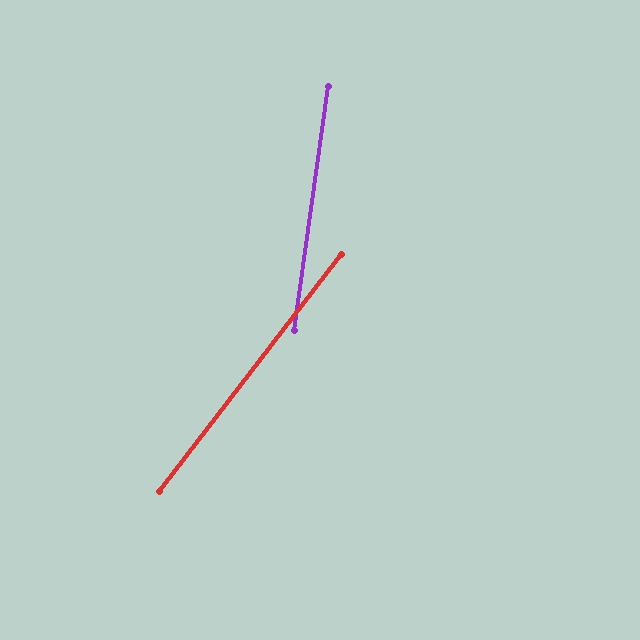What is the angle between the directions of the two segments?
Approximately 30 degrees.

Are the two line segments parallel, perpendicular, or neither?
Neither parallel nor perpendicular — they differ by about 30°.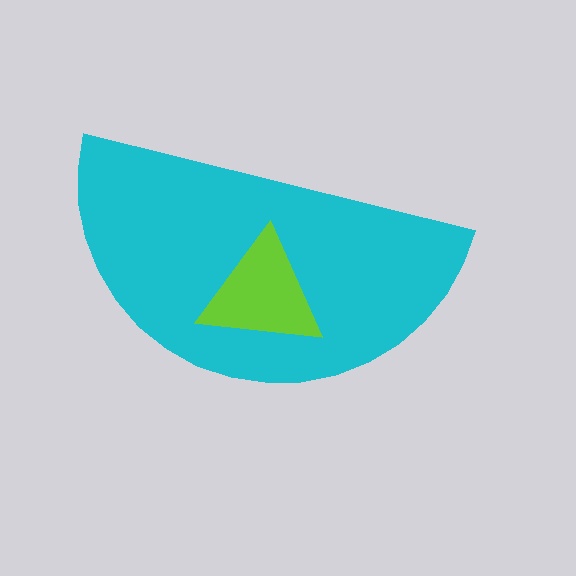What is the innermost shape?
The lime triangle.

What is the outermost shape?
The cyan semicircle.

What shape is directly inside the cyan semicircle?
The lime triangle.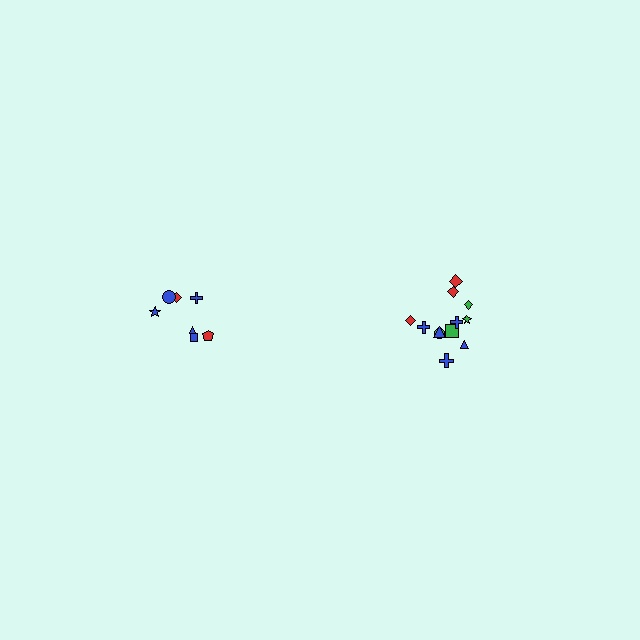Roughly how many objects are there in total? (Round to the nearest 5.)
Roughly 20 objects in total.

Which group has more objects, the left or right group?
The right group.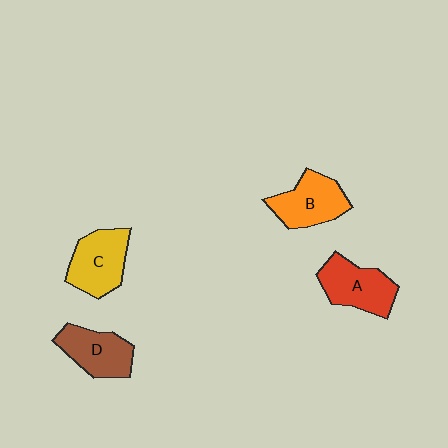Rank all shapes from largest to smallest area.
From largest to smallest: C (yellow), A (red), B (orange), D (brown).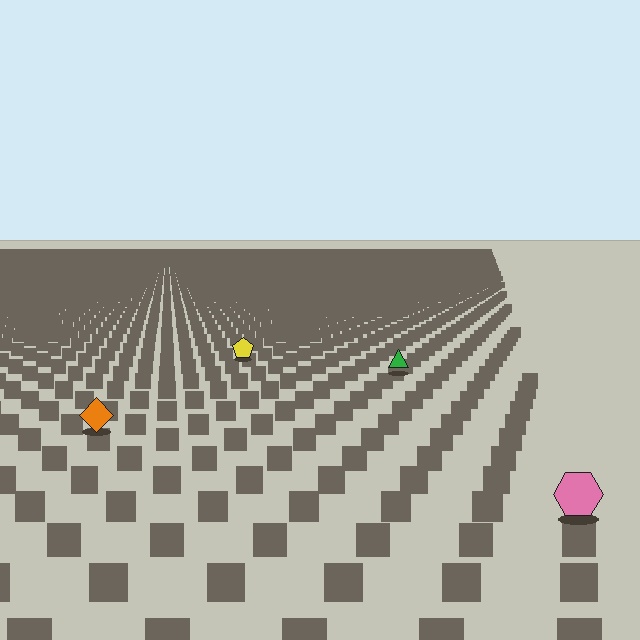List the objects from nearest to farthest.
From nearest to farthest: the pink hexagon, the orange diamond, the green triangle, the yellow pentagon.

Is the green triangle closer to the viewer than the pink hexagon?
No. The pink hexagon is closer — you can tell from the texture gradient: the ground texture is coarser near it.